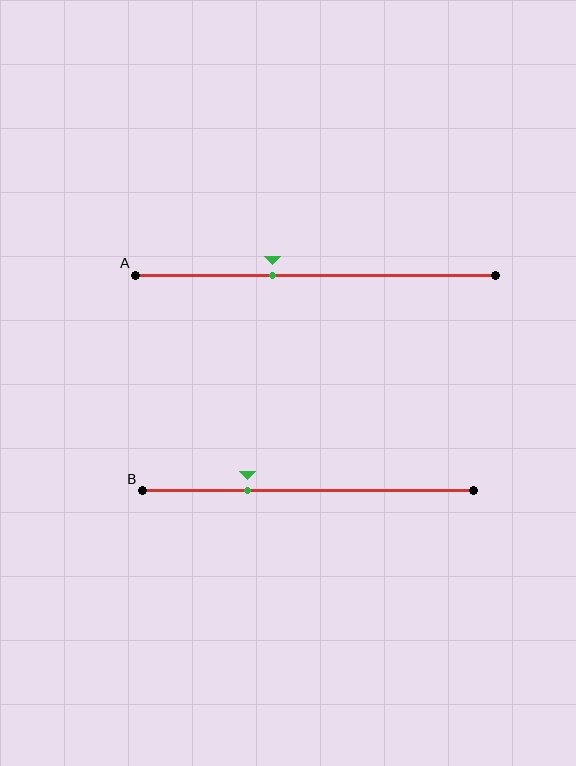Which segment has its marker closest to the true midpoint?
Segment A has its marker closest to the true midpoint.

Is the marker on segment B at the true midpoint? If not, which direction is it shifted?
No, the marker on segment B is shifted to the left by about 18% of the segment length.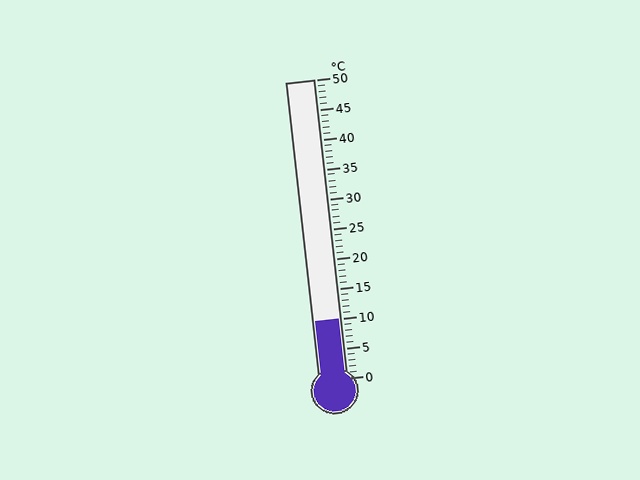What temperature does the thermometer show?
The thermometer shows approximately 10°C.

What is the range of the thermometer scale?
The thermometer scale ranges from 0°C to 50°C.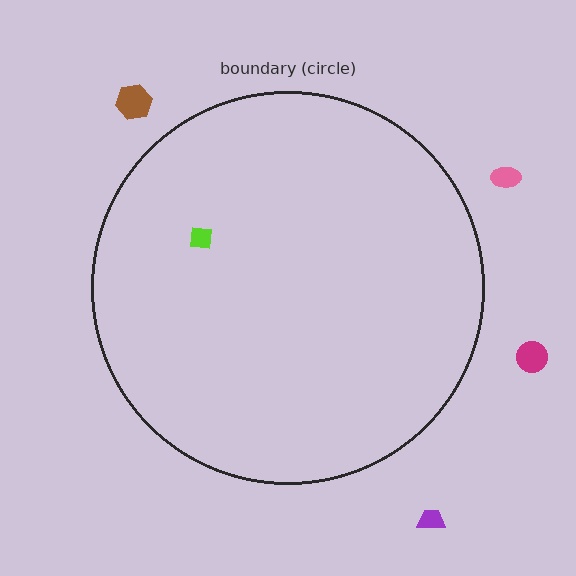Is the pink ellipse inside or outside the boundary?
Outside.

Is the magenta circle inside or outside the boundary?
Outside.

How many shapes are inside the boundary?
1 inside, 4 outside.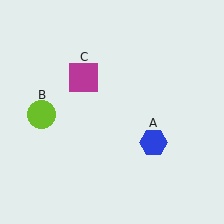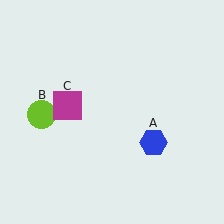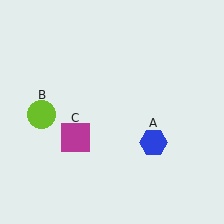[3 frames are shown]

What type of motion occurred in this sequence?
The magenta square (object C) rotated counterclockwise around the center of the scene.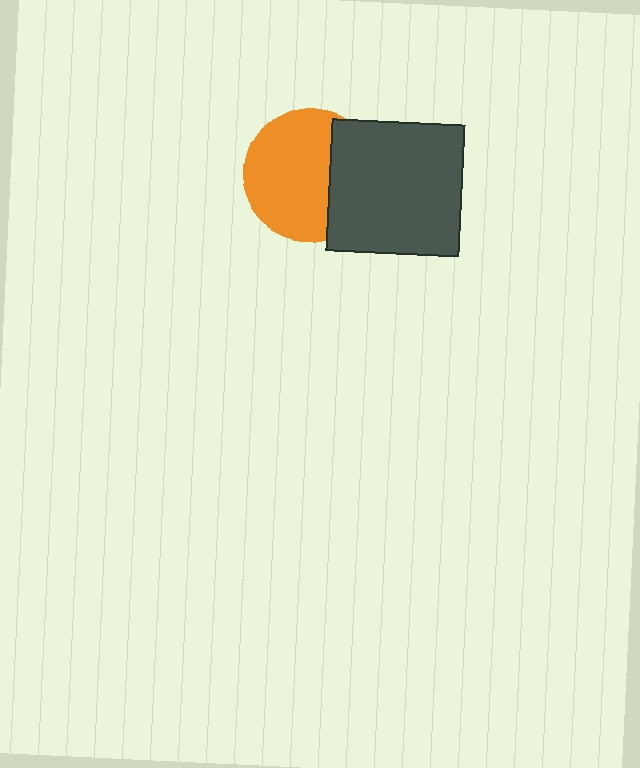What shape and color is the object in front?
The object in front is a dark gray square.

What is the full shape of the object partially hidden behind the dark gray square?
The partially hidden object is an orange circle.